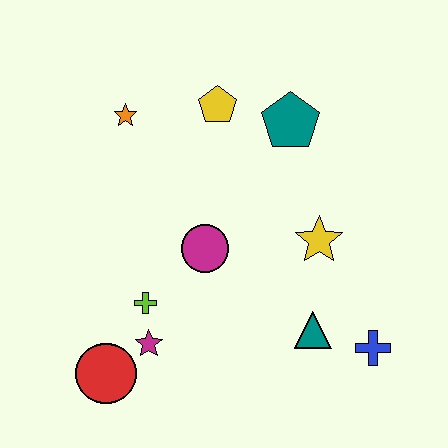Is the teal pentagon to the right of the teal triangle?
No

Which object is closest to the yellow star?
The teal triangle is closest to the yellow star.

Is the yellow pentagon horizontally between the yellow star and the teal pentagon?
No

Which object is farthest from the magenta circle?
The blue cross is farthest from the magenta circle.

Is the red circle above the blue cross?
No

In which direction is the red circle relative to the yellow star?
The red circle is to the left of the yellow star.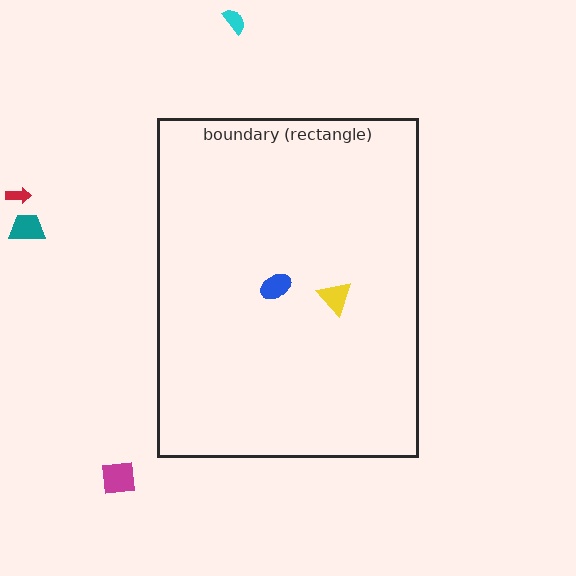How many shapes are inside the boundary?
2 inside, 4 outside.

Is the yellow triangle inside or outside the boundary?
Inside.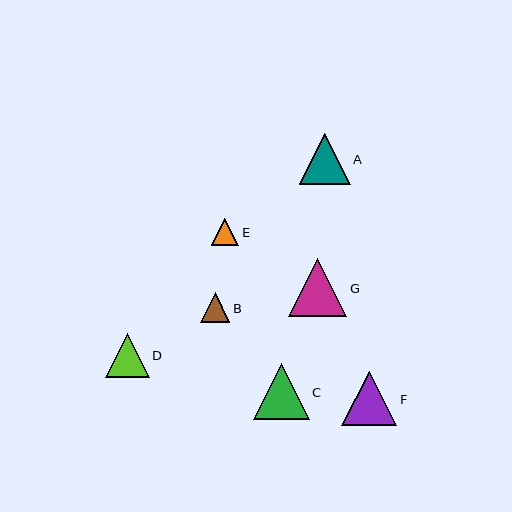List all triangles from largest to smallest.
From largest to smallest: G, C, F, A, D, B, E.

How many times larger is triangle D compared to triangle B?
Triangle D is approximately 1.5 times the size of triangle B.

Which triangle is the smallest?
Triangle E is the smallest with a size of approximately 27 pixels.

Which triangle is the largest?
Triangle G is the largest with a size of approximately 58 pixels.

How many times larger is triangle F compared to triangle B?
Triangle F is approximately 1.8 times the size of triangle B.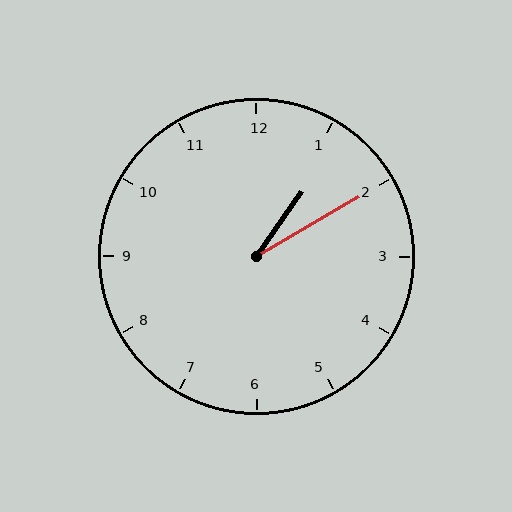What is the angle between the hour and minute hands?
Approximately 25 degrees.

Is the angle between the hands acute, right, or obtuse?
It is acute.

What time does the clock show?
1:10.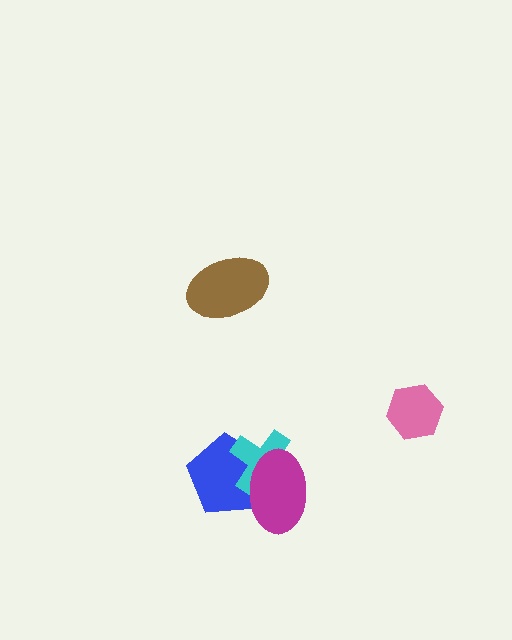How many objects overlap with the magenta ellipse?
2 objects overlap with the magenta ellipse.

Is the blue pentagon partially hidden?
Yes, it is partially covered by another shape.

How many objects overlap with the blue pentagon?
2 objects overlap with the blue pentagon.